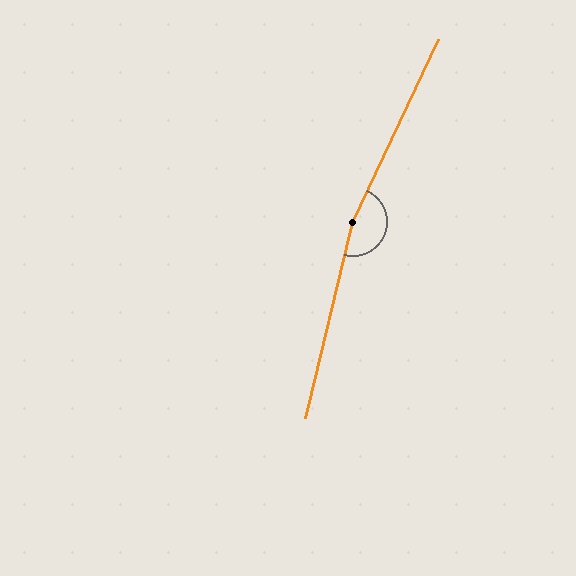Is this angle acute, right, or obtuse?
It is obtuse.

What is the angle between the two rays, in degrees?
Approximately 169 degrees.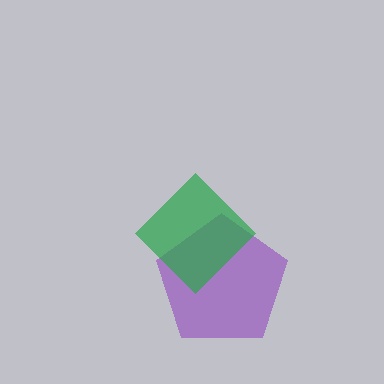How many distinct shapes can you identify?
There are 2 distinct shapes: a purple pentagon, a green diamond.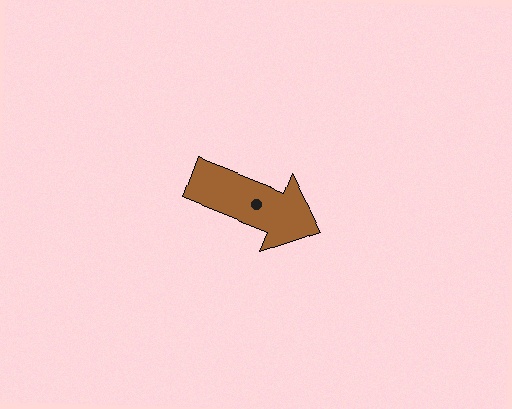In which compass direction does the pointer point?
East.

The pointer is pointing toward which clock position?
Roughly 4 o'clock.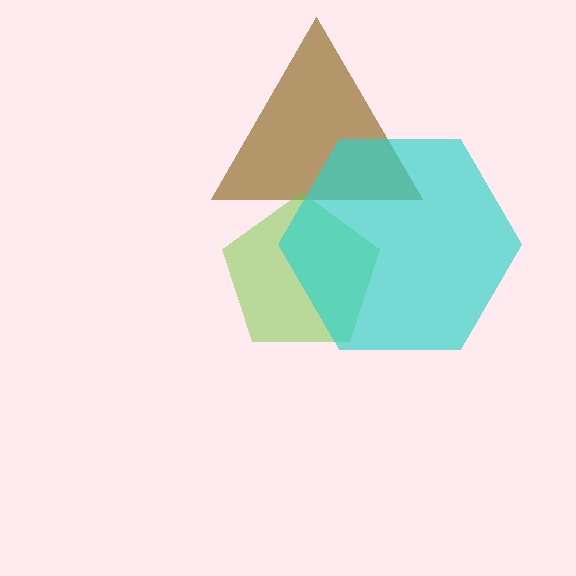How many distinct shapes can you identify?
There are 3 distinct shapes: a brown triangle, a lime pentagon, a cyan hexagon.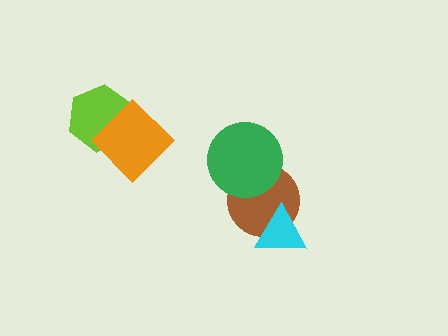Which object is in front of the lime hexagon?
The orange diamond is in front of the lime hexagon.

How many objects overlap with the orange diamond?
1 object overlaps with the orange diamond.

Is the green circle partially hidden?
No, no other shape covers it.